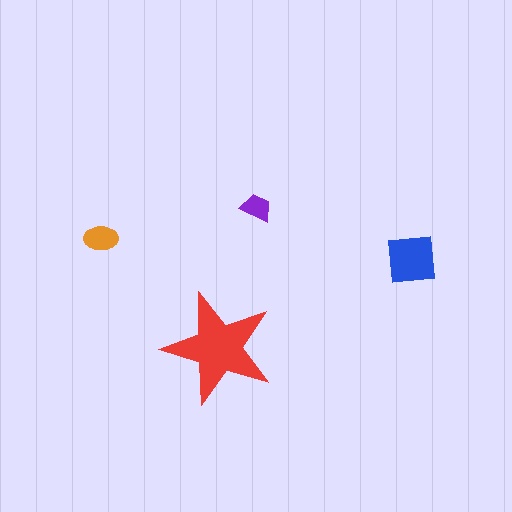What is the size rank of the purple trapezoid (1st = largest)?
4th.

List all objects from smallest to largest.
The purple trapezoid, the orange ellipse, the blue square, the red star.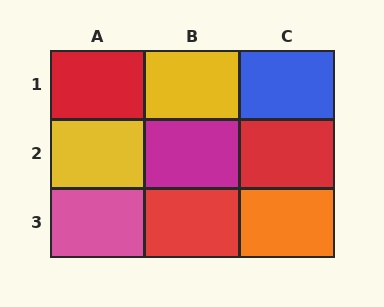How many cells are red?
3 cells are red.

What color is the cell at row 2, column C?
Red.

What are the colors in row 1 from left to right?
Red, yellow, blue.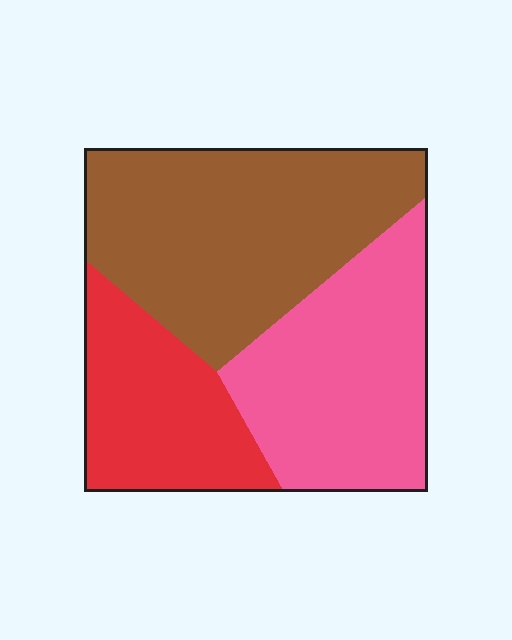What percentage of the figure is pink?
Pink takes up between a third and a half of the figure.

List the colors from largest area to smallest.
From largest to smallest: brown, pink, red.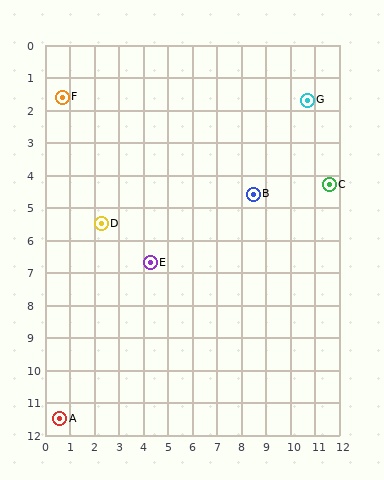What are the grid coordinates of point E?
Point E is at approximately (4.3, 6.7).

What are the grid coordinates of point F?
Point F is at approximately (0.7, 1.6).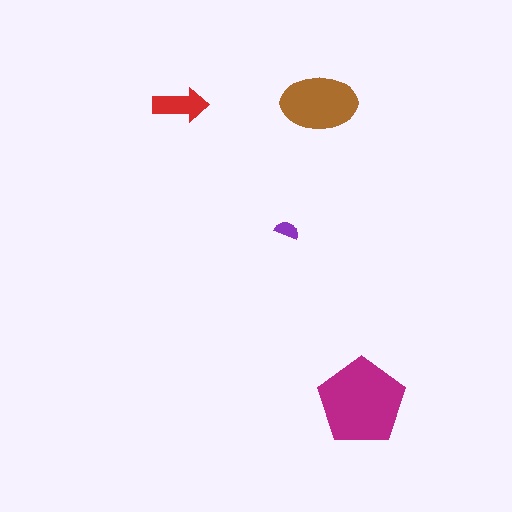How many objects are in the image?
There are 4 objects in the image.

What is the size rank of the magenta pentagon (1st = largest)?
1st.